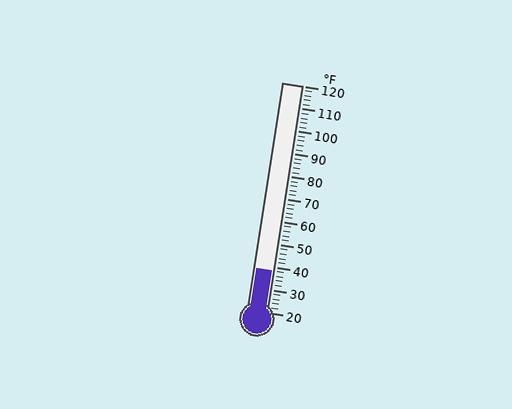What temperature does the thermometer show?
The thermometer shows approximately 38°F.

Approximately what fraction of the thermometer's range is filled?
The thermometer is filled to approximately 20% of its range.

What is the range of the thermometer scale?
The thermometer scale ranges from 20°F to 120°F.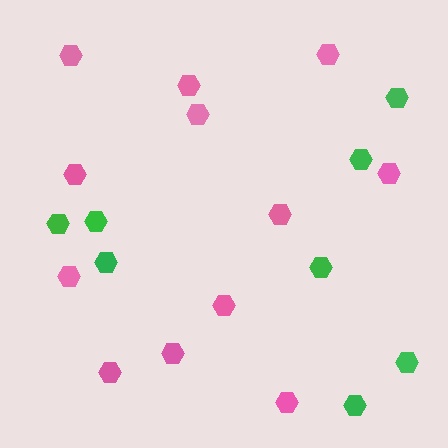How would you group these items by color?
There are 2 groups: one group of pink hexagons (12) and one group of green hexagons (8).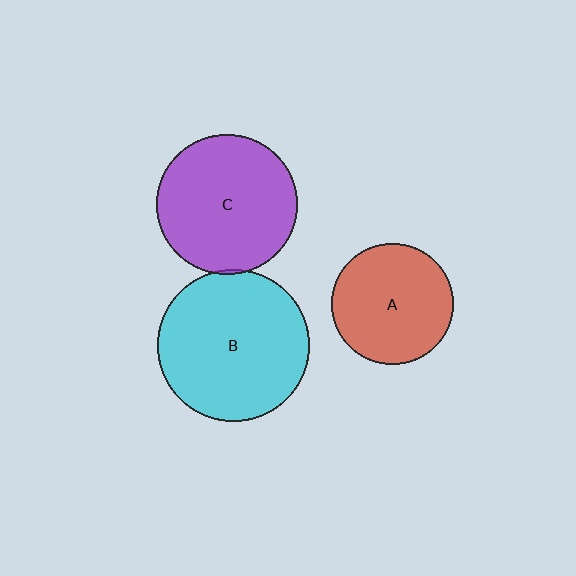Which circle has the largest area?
Circle B (cyan).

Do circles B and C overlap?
Yes.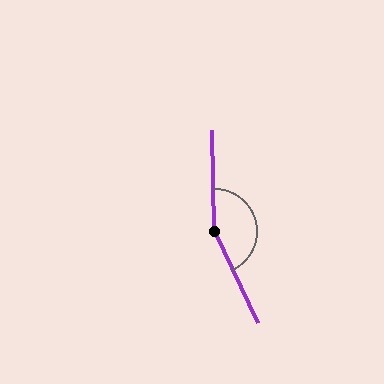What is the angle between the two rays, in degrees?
Approximately 156 degrees.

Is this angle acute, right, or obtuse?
It is obtuse.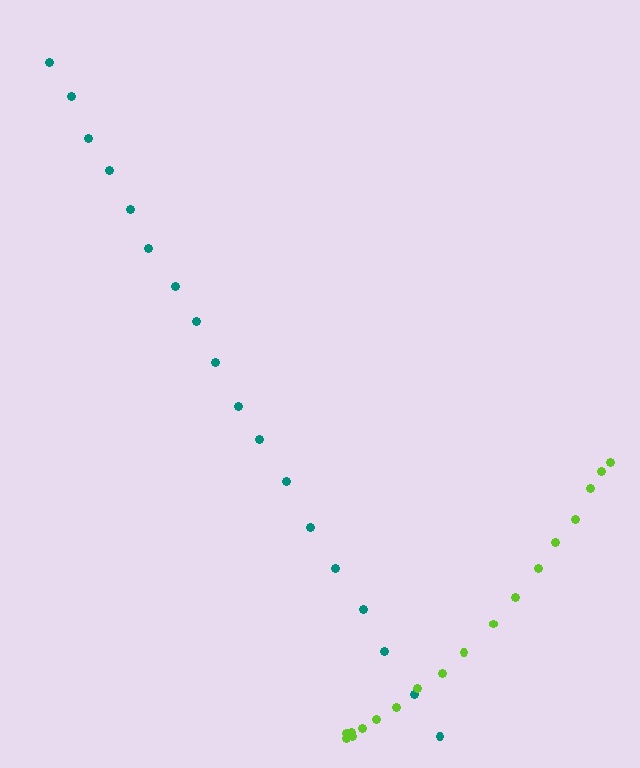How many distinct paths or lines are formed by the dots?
There are 2 distinct paths.